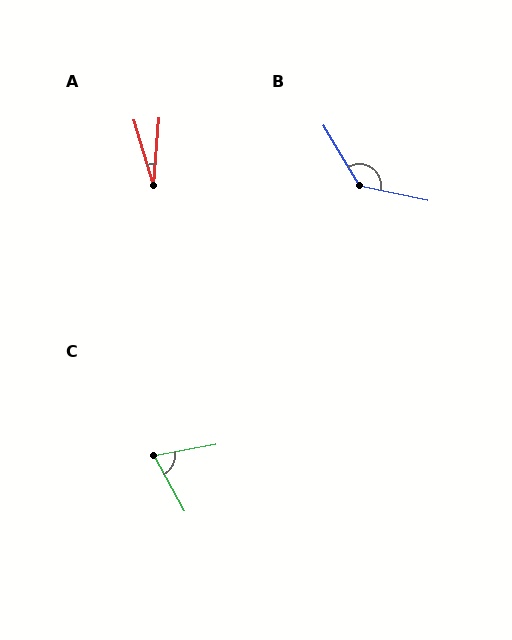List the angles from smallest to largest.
A (21°), C (72°), B (133°).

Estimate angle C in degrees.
Approximately 72 degrees.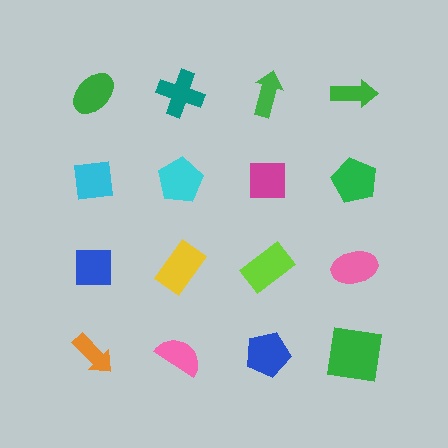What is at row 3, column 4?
A pink ellipse.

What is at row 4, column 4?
A green square.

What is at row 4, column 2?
A pink semicircle.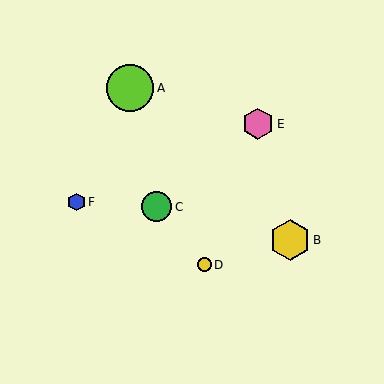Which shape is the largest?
The lime circle (labeled A) is the largest.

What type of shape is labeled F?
Shape F is a blue hexagon.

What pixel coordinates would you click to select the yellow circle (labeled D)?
Click at (204, 265) to select the yellow circle D.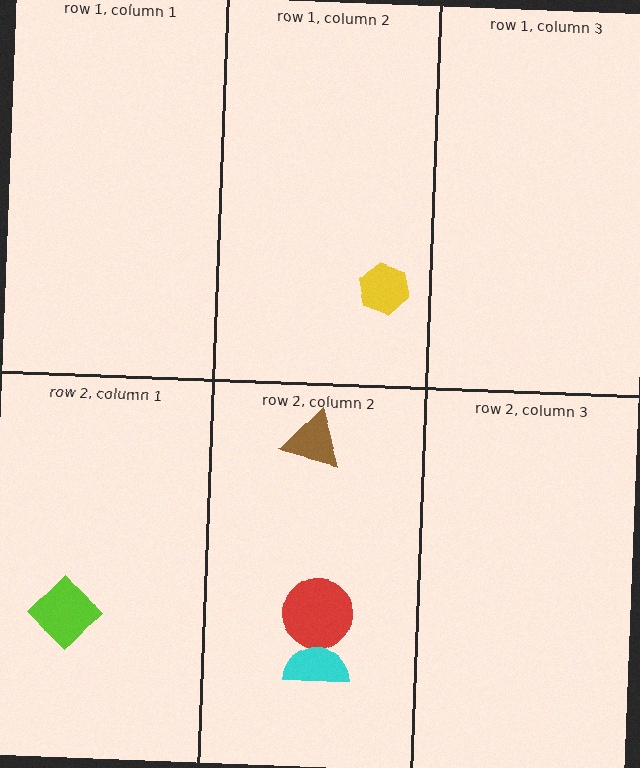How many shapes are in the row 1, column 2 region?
1.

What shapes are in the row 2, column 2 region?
The red circle, the brown triangle, the cyan semicircle.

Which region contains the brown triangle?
The row 2, column 2 region.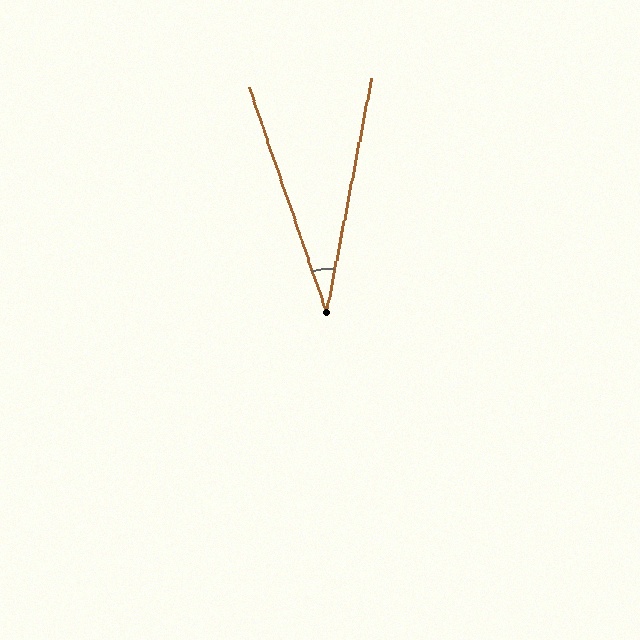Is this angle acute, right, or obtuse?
It is acute.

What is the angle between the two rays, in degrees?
Approximately 30 degrees.